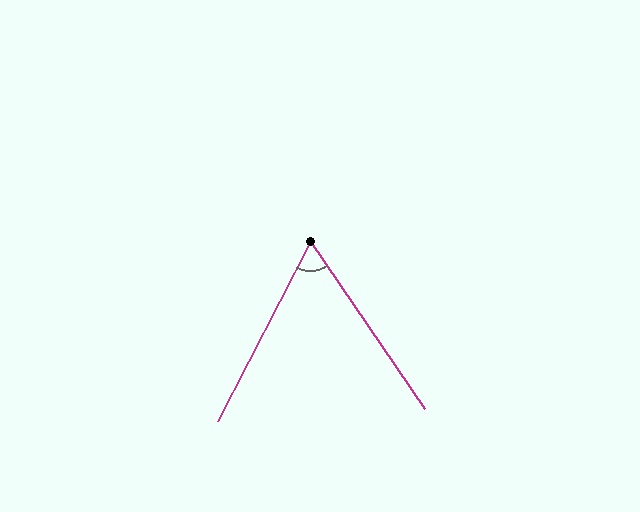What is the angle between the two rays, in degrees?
Approximately 62 degrees.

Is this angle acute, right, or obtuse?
It is acute.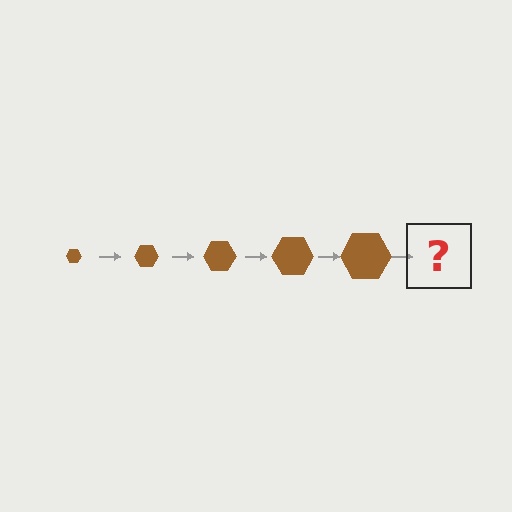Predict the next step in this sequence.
The next step is a brown hexagon, larger than the previous one.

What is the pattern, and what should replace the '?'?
The pattern is that the hexagon gets progressively larger each step. The '?' should be a brown hexagon, larger than the previous one.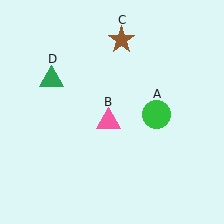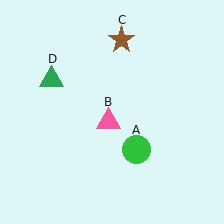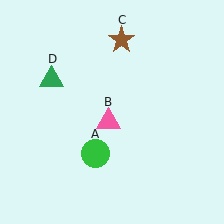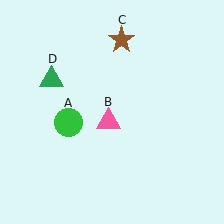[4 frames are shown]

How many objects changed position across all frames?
1 object changed position: green circle (object A).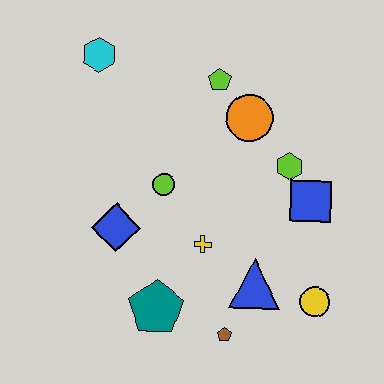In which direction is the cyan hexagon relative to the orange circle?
The cyan hexagon is to the left of the orange circle.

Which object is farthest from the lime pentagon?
The brown pentagon is farthest from the lime pentagon.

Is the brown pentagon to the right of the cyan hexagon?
Yes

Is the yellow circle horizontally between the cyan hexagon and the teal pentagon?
No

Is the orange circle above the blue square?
Yes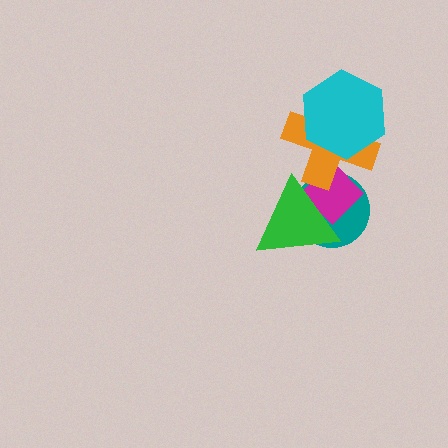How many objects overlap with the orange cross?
3 objects overlap with the orange cross.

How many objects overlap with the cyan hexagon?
1 object overlaps with the cyan hexagon.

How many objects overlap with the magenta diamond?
3 objects overlap with the magenta diamond.